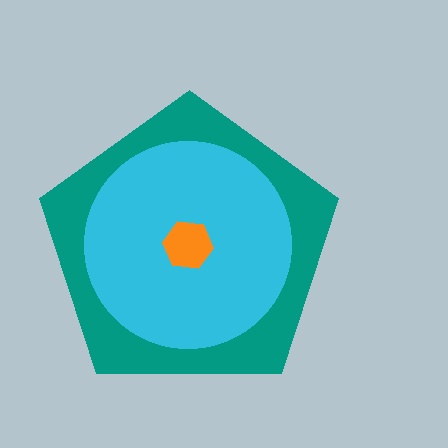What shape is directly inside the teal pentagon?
The cyan circle.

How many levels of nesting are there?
3.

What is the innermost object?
The orange hexagon.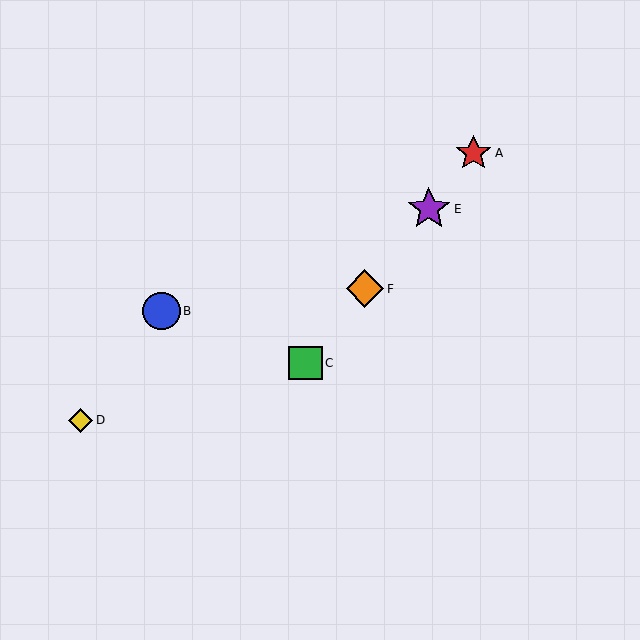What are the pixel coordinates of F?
Object F is at (365, 289).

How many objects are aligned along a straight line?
4 objects (A, C, E, F) are aligned along a straight line.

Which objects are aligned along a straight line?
Objects A, C, E, F are aligned along a straight line.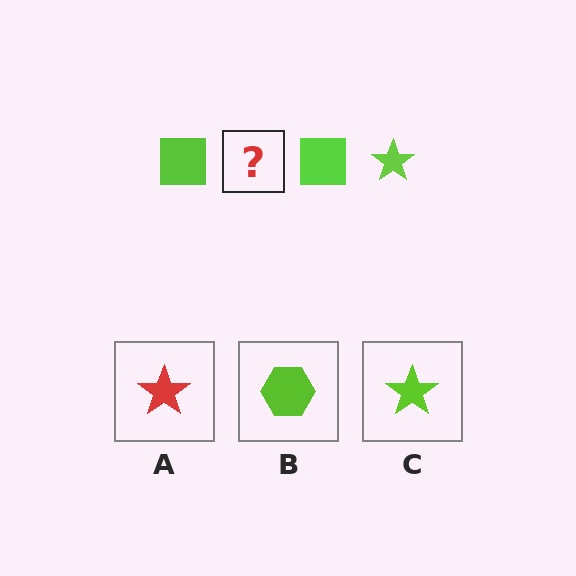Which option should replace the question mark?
Option C.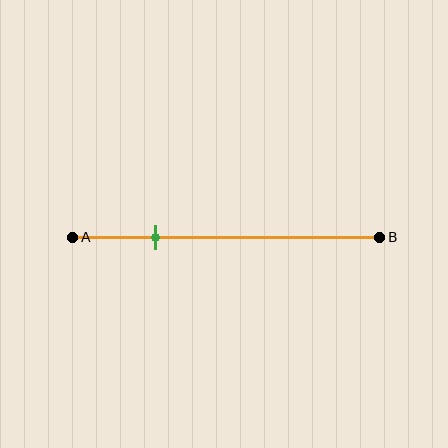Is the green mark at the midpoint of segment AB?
No, the mark is at about 25% from A, not at the 50% midpoint.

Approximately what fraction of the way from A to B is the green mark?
The green mark is approximately 25% of the way from A to B.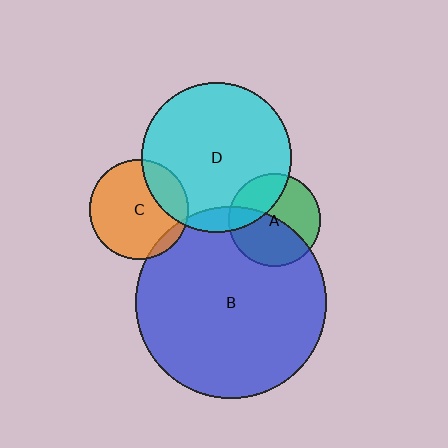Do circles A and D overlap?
Yes.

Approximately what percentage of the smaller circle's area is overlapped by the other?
Approximately 30%.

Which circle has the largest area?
Circle B (blue).